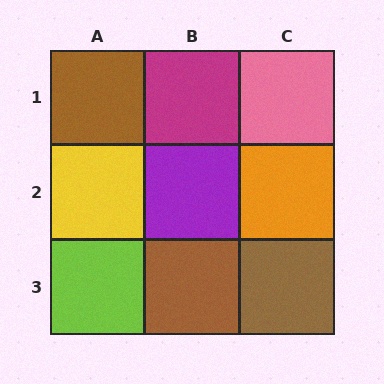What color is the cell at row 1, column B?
Magenta.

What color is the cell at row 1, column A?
Brown.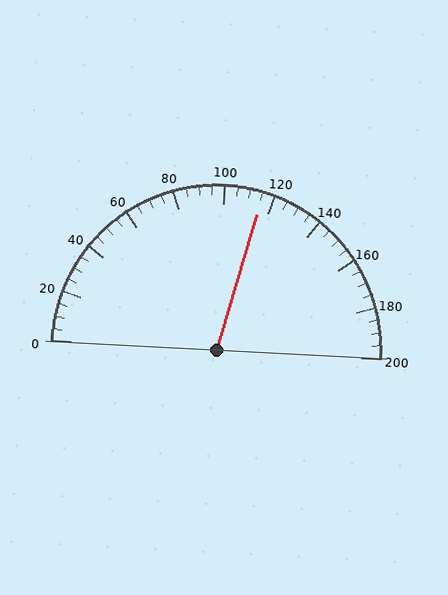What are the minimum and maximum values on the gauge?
The gauge ranges from 0 to 200.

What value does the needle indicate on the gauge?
The needle indicates approximately 115.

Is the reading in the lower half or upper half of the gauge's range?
The reading is in the upper half of the range (0 to 200).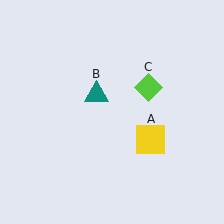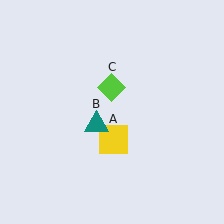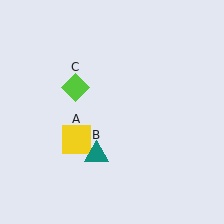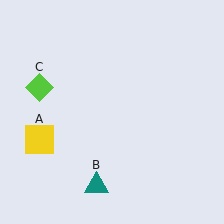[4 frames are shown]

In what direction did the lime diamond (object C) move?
The lime diamond (object C) moved left.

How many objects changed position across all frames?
3 objects changed position: yellow square (object A), teal triangle (object B), lime diamond (object C).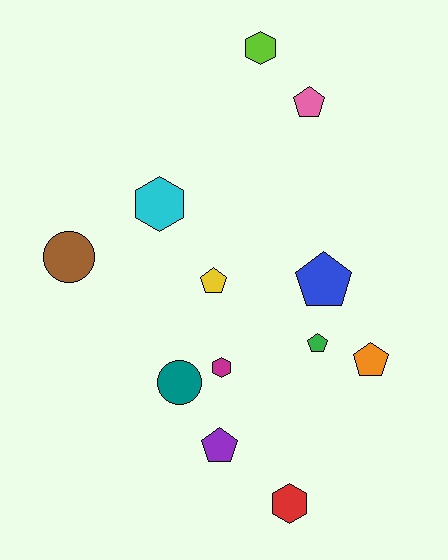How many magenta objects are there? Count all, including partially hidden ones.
There is 1 magenta object.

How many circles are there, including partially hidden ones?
There are 2 circles.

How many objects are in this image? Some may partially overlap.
There are 12 objects.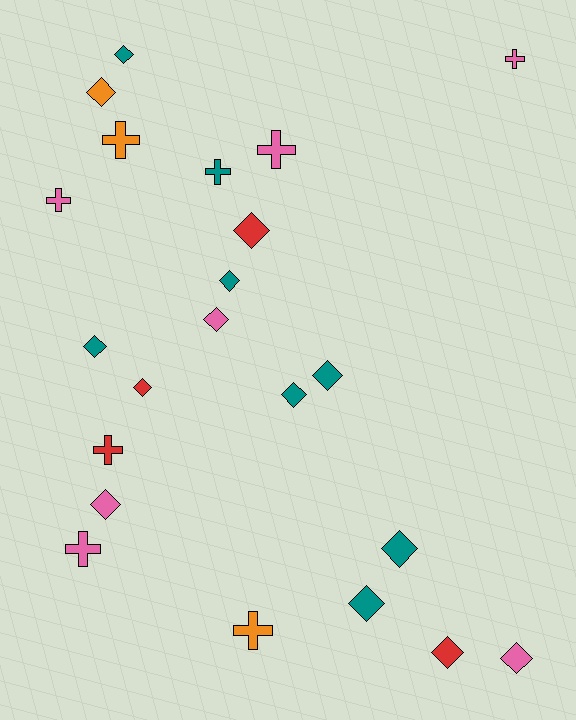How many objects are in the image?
There are 22 objects.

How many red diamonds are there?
There are 3 red diamonds.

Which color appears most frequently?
Teal, with 8 objects.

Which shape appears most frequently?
Diamond, with 14 objects.